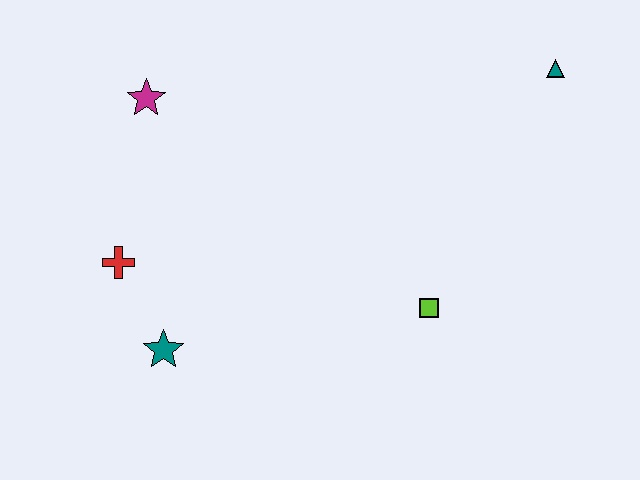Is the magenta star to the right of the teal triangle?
No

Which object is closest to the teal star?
The red cross is closest to the teal star.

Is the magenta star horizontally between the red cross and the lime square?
Yes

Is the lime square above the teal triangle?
No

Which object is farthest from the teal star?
The teal triangle is farthest from the teal star.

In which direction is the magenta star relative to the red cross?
The magenta star is above the red cross.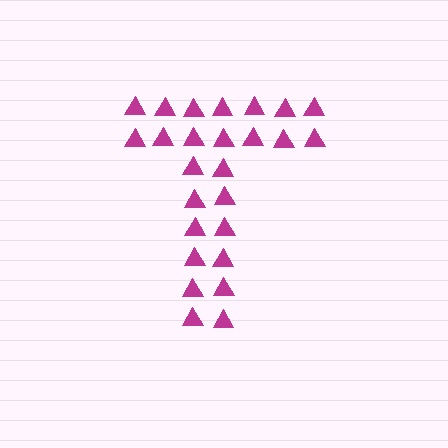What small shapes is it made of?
It is made of small triangles.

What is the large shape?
The large shape is the letter T.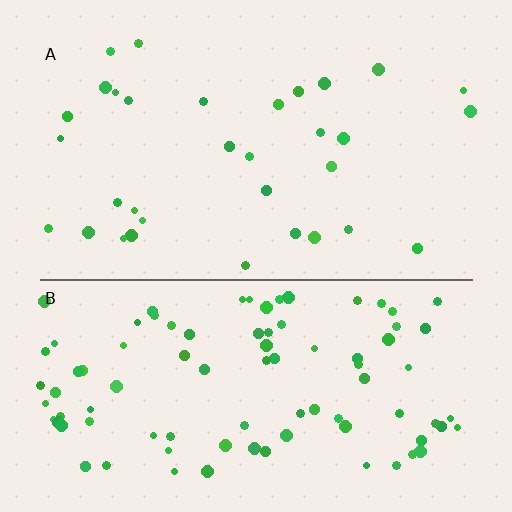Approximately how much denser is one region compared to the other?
Approximately 2.8× — region B over region A.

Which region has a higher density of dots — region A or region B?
B (the bottom).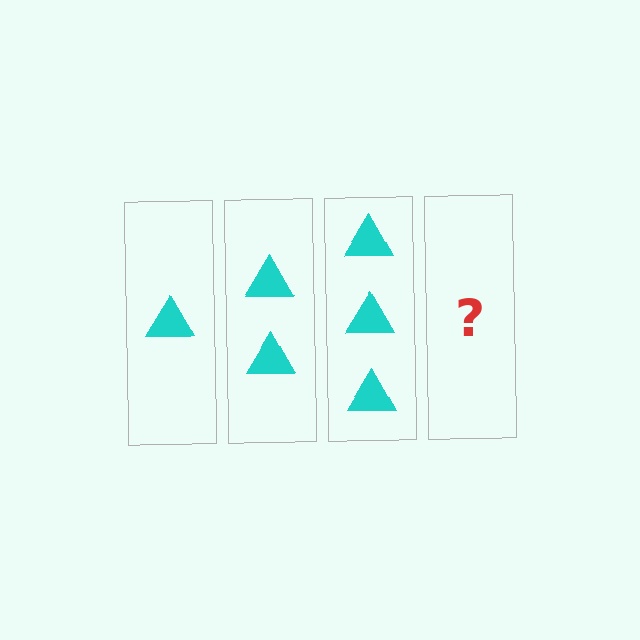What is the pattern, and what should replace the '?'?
The pattern is that each step adds one more triangle. The '?' should be 4 triangles.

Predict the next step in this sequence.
The next step is 4 triangles.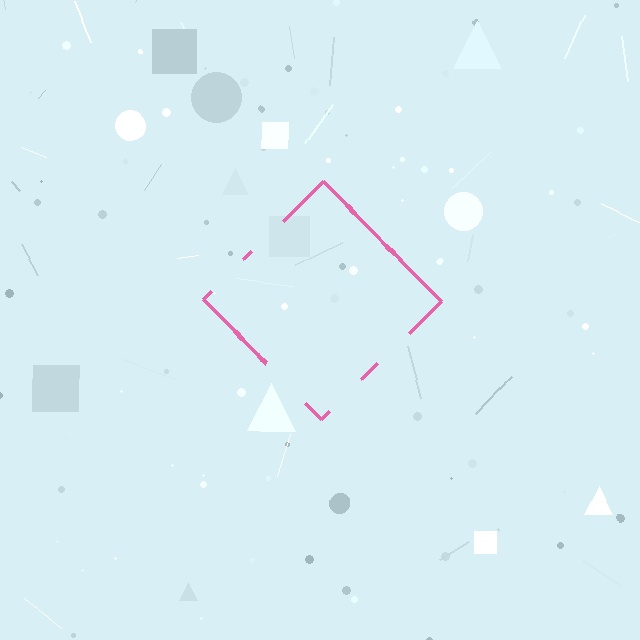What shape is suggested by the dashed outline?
The dashed outline suggests a diamond.